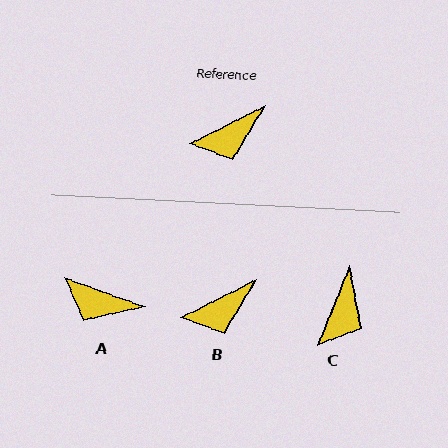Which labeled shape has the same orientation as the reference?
B.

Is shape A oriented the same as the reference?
No, it is off by about 46 degrees.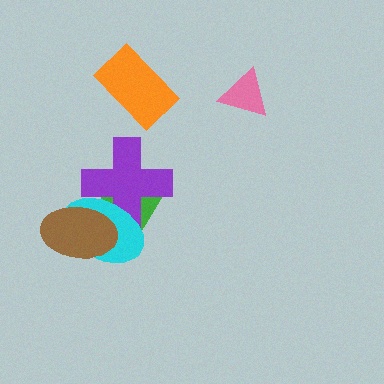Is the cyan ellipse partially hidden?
Yes, it is partially covered by another shape.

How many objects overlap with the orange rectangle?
0 objects overlap with the orange rectangle.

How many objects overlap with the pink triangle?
0 objects overlap with the pink triangle.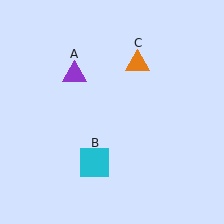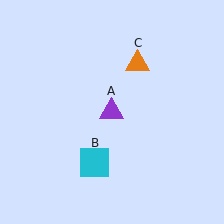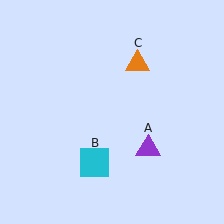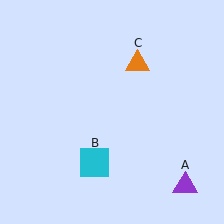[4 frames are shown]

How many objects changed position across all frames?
1 object changed position: purple triangle (object A).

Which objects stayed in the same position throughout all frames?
Cyan square (object B) and orange triangle (object C) remained stationary.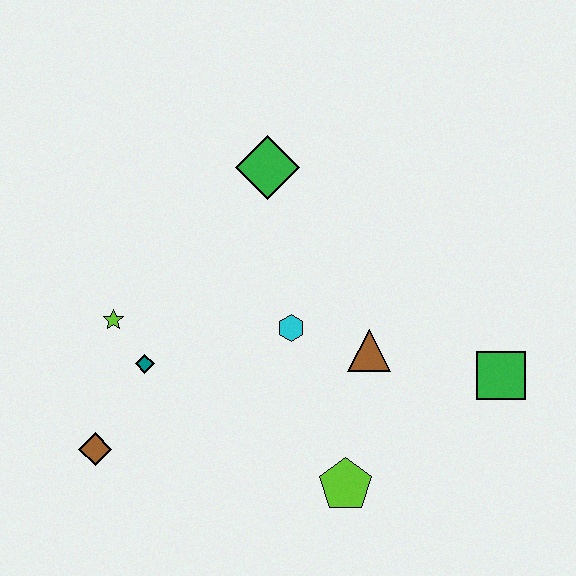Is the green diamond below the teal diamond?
No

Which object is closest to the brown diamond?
The teal diamond is closest to the brown diamond.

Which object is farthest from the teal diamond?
The green square is farthest from the teal diamond.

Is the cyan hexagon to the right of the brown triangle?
No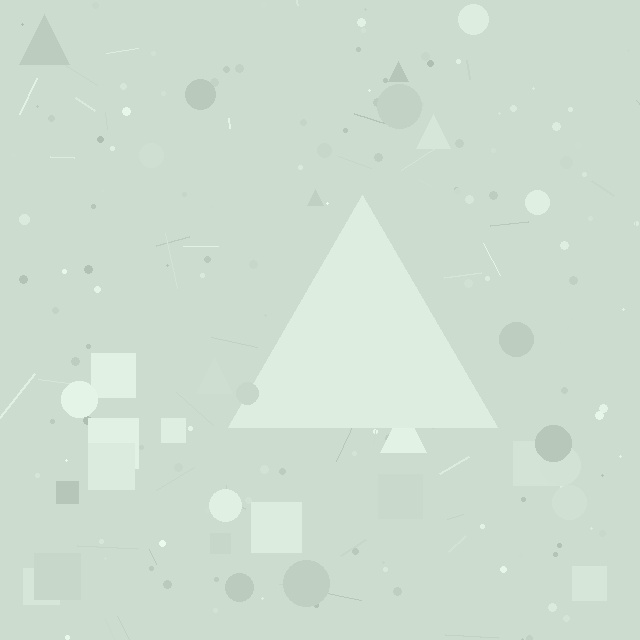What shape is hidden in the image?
A triangle is hidden in the image.